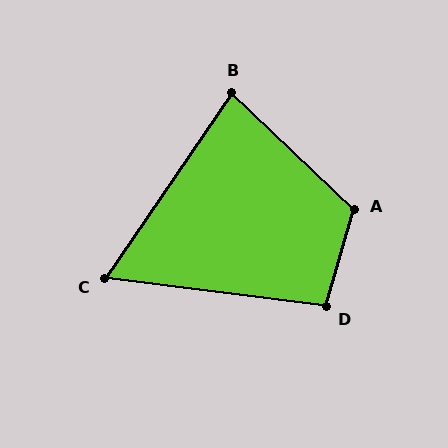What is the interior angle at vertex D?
Approximately 99 degrees (obtuse).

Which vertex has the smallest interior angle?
C, at approximately 63 degrees.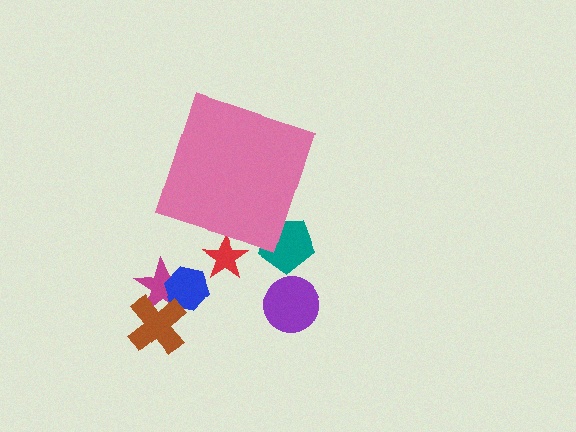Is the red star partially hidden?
Yes, the red star is partially hidden behind the pink diamond.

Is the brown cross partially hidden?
No, the brown cross is fully visible.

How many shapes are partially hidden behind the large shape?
2 shapes are partially hidden.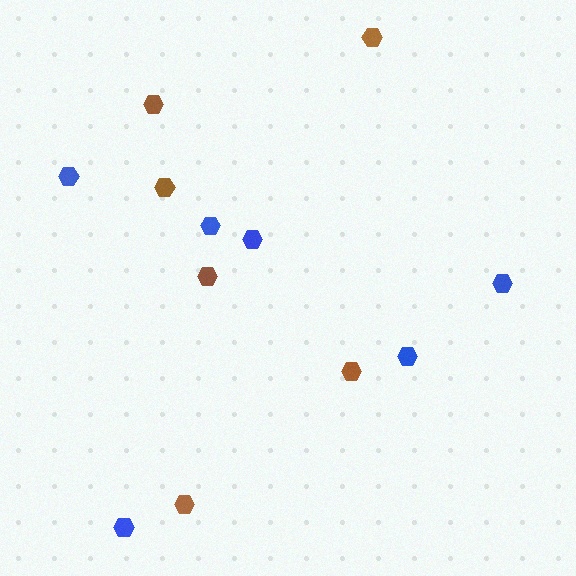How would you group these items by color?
There are 2 groups: one group of blue hexagons (6) and one group of brown hexagons (6).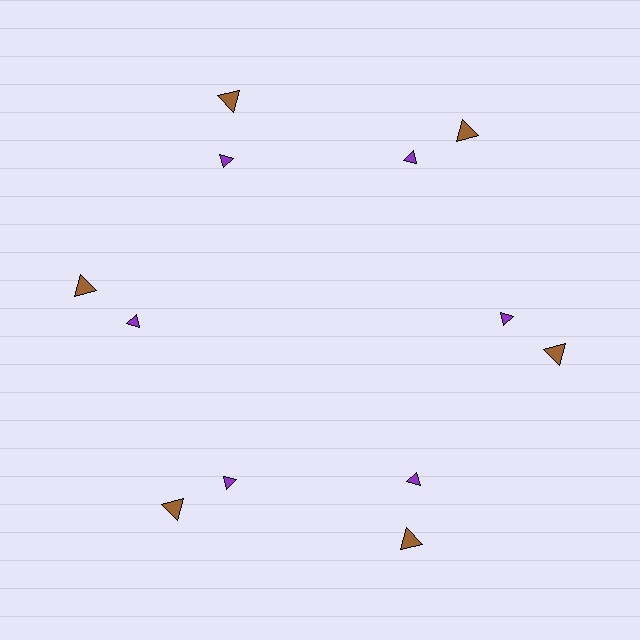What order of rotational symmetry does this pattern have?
This pattern has 6-fold rotational symmetry.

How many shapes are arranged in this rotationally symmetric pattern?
There are 12 shapes, arranged in 6 groups of 2.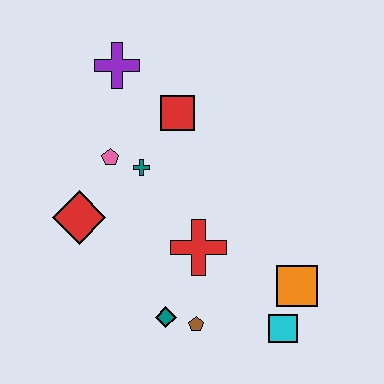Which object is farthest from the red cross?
The purple cross is farthest from the red cross.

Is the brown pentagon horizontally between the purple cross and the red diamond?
No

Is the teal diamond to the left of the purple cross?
No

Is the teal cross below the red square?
Yes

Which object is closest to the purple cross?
The red square is closest to the purple cross.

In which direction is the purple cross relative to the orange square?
The purple cross is above the orange square.